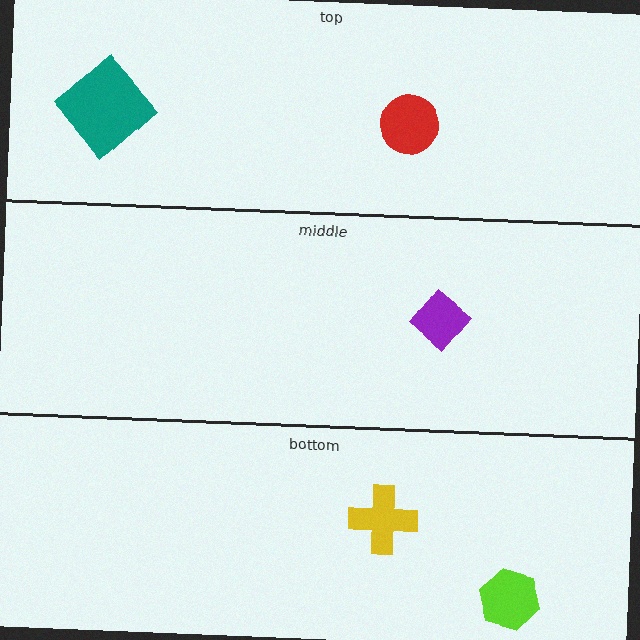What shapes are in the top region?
The red circle, the teal diamond.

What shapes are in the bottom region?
The yellow cross, the lime hexagon.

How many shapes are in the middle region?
1.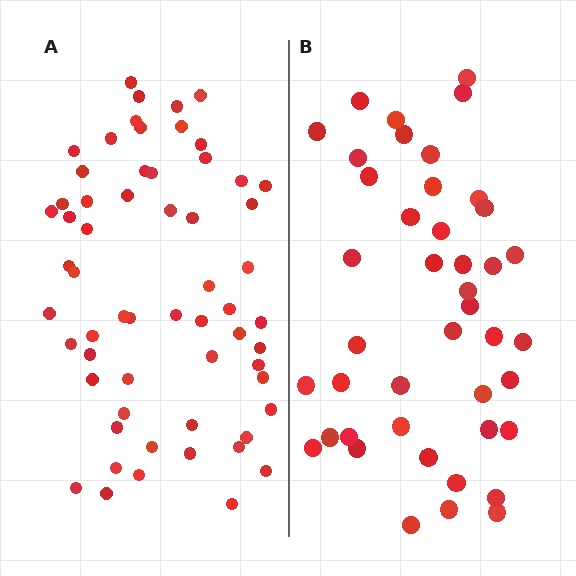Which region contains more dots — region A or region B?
Region A (the left region) has more dots.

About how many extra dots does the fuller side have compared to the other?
Region A has approximately 15 more dots than region B.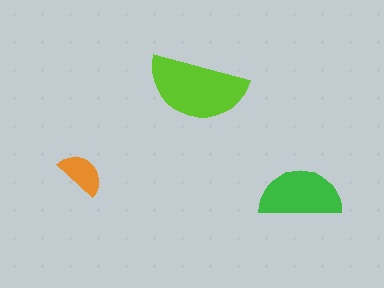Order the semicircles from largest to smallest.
the lime one, the green one, the orange one.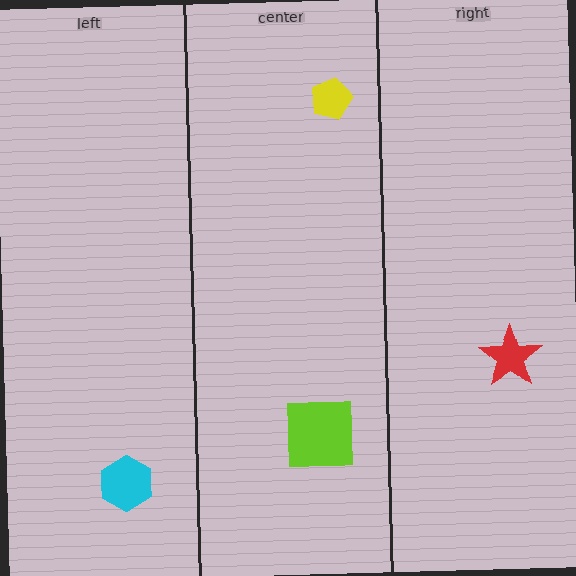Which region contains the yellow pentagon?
The center region.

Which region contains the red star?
The right region.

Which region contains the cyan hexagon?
The left region.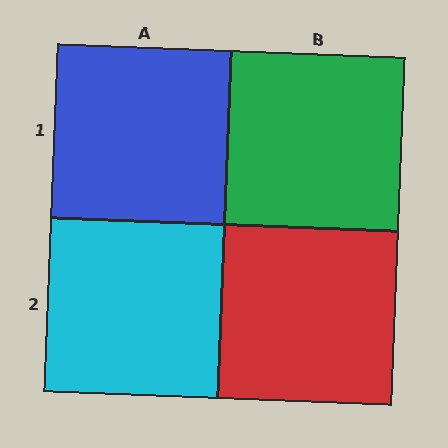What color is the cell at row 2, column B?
Red.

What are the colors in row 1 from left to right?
Blue, green.